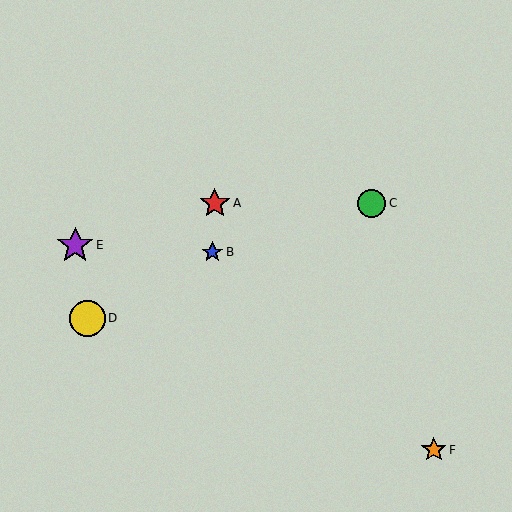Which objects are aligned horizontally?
Objects A, C are aligned horizontally.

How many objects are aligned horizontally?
2 objects (A, C) are aligned horizontally.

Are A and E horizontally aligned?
No, A is at y≈203 and E is at y≈245.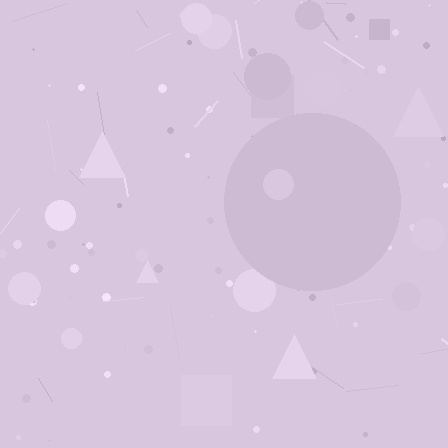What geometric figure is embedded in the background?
A circle is embedded in the background.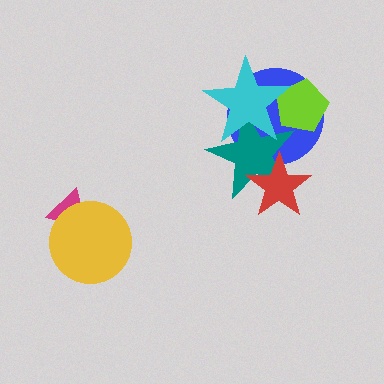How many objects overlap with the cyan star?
3 objects overlap with the cyan star.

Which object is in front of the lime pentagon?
The cyan star is in front of the lime pentagon.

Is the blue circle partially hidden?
Yes, it is partially covered by another shape.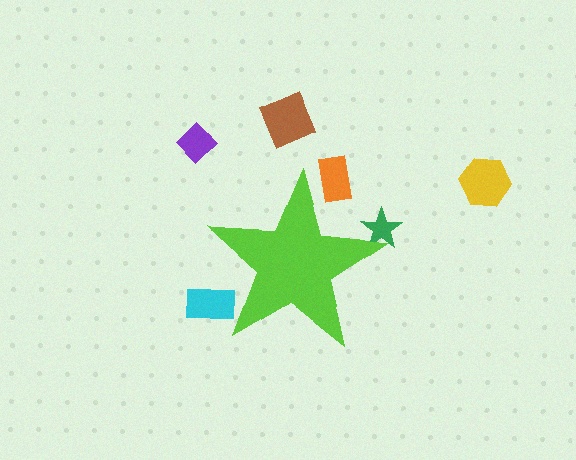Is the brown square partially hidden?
No, the brown square is fully visible.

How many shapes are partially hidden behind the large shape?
3 shapes are partially hidden.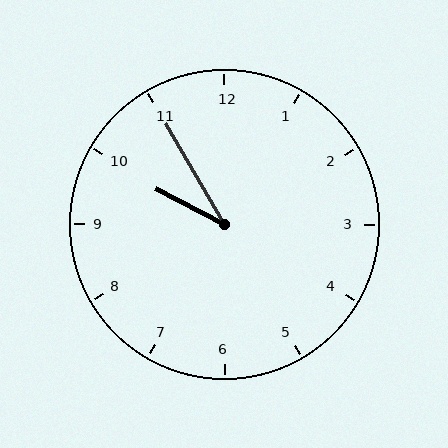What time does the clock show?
9:55.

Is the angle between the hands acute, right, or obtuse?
It is acute.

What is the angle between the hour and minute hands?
Approximately 32 degrees.